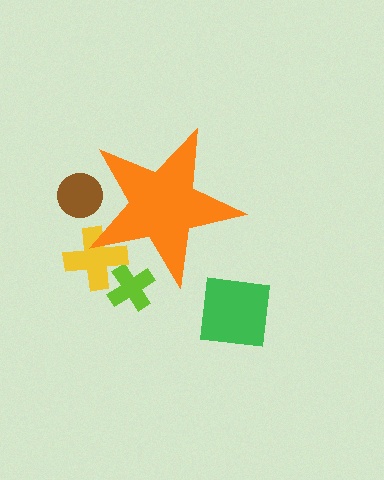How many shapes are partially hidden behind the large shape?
3 shapes are partially hidden.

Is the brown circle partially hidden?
Yes, the brown circle is partially hidden behind the orange star.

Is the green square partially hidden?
No, the green square is fully visible.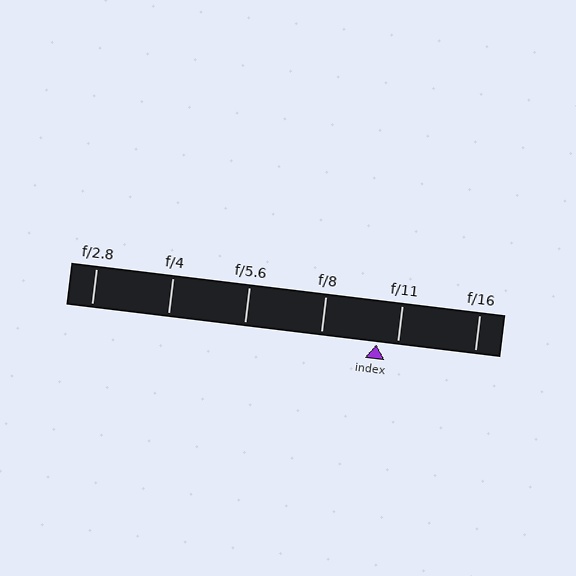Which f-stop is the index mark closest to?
The index mark is closest to f/11.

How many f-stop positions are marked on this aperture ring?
There are 6 f-stop positions marked.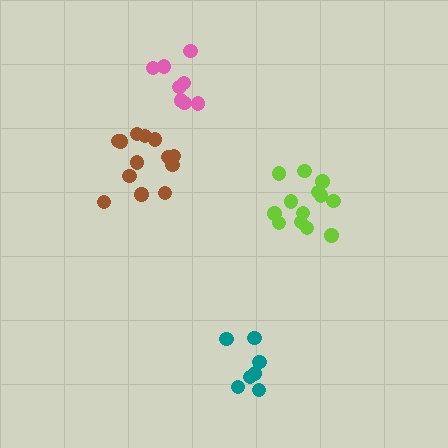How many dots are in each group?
Group 1: 13 dots, Group 2: 14 dots, Group 3: 8 dots, Group 4: 8 dots (43 total).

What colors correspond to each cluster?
The clusters are colored: lime, brown, teal, pink.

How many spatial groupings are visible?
There are 4 spatial groupings.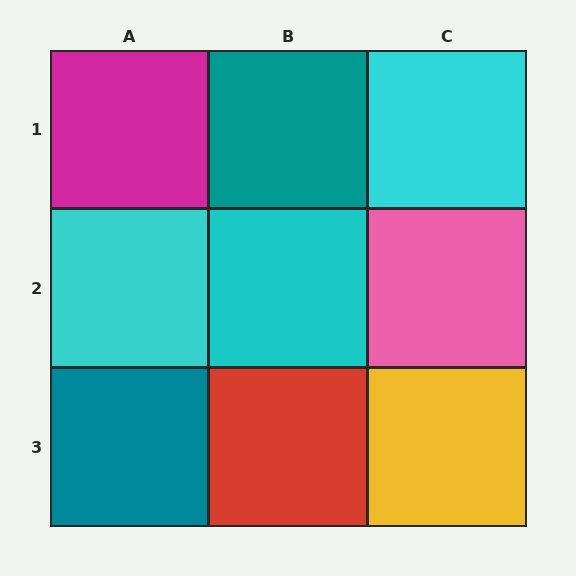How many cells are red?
1 cell is red.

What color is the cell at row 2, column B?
Cyan.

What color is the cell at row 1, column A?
Magenta.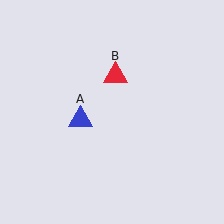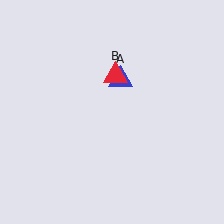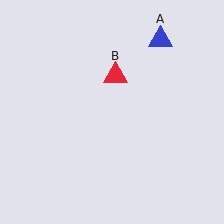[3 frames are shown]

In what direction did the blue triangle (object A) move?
The blue triangle (object A) moved up and to the right.